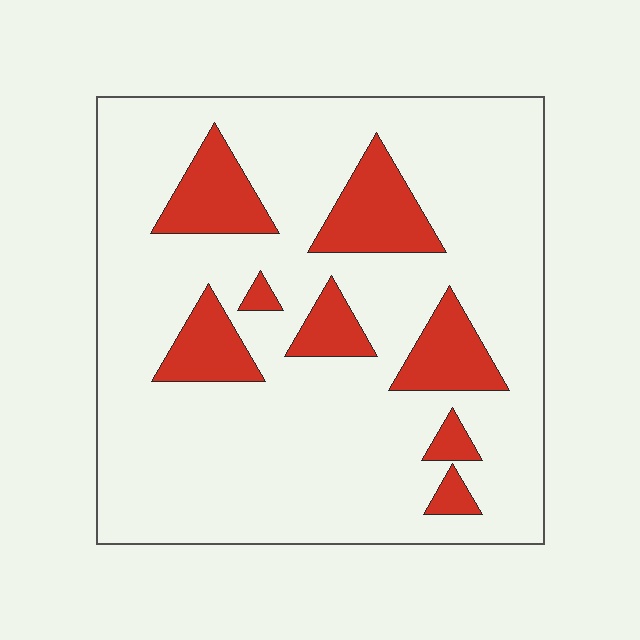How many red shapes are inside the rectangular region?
8.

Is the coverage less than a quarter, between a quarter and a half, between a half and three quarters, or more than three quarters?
Less than a quarter.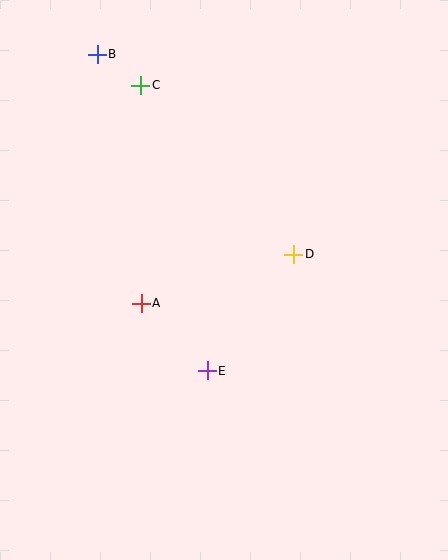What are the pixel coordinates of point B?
Point B is at (97, 54).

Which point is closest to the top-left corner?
Point B is closest to the top-left corner.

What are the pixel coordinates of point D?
Point D is at (294, 254).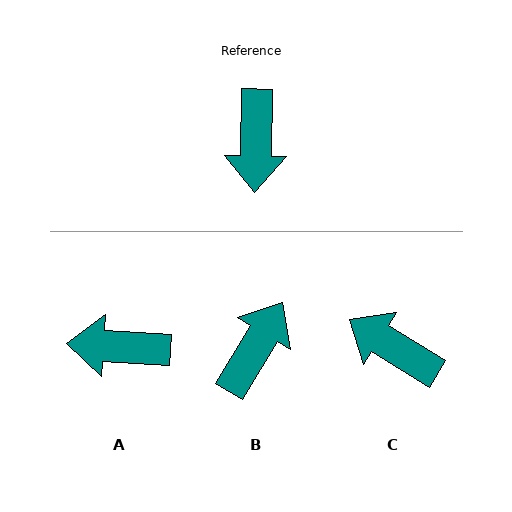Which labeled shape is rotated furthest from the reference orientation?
B, about 150 degrees away.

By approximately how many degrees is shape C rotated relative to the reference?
Approximately 121 degrees clockwise.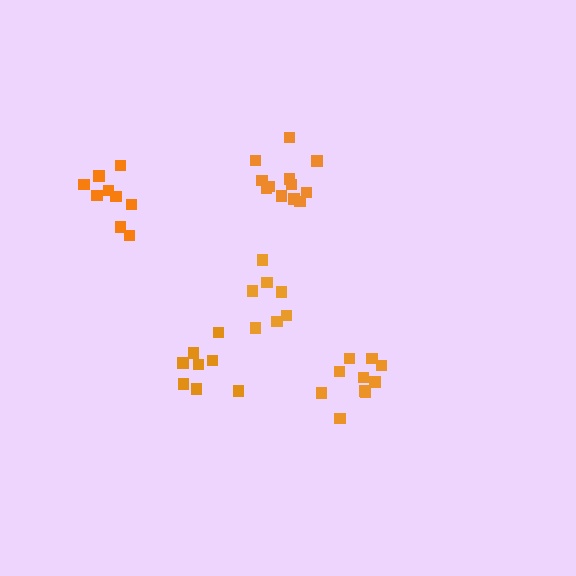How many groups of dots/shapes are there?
There are 5 groups.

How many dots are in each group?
Group 1: 9 dots, Group 2: 12 dots, Group 3: 7 dots, Group 4: 10 dots, Group 5: 8 dots (46 total).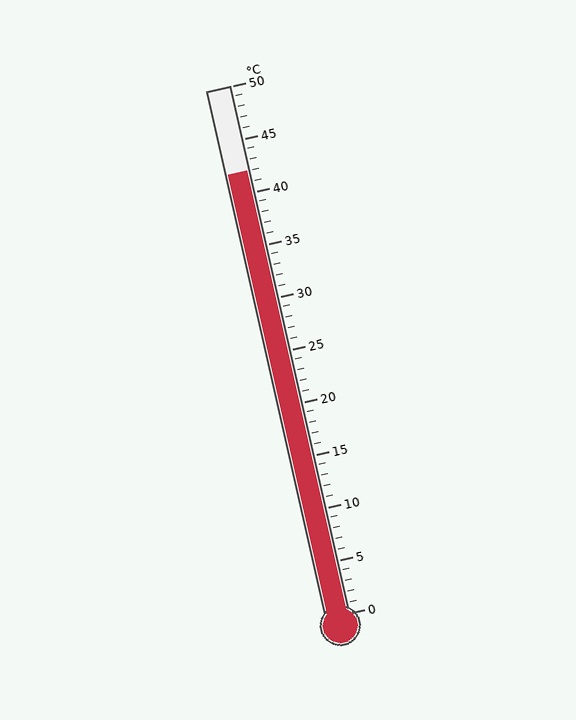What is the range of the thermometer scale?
The thermometer scale ranges from 0°C to 50°C.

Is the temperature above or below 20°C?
The temperature is above 20°C.